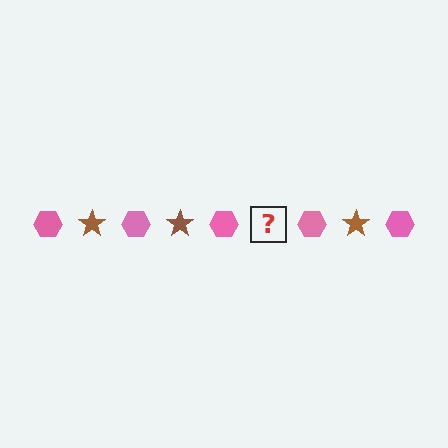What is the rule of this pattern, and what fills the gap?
The rule is that the pattern alternates between pink hexagon and brown star. The gap should be filled with a brown star.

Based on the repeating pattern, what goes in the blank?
The blank should be a brown star.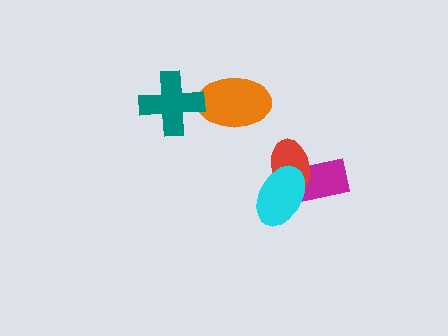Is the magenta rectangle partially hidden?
Yes, it is partially covered by another shape.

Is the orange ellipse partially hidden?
Yes, it is partially covered by another shape.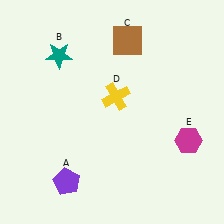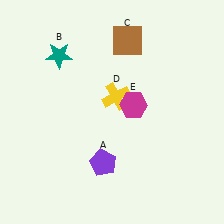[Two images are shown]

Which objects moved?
The objects that moved are: the purple pentagon (A), the magenta hexagon (E).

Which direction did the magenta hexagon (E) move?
The magenta hexagon (E) moved left.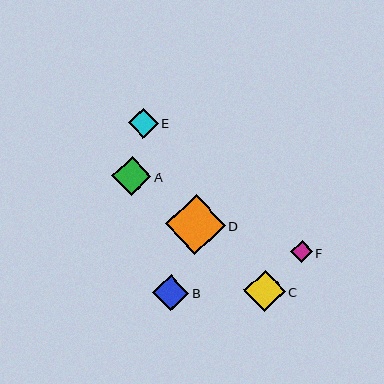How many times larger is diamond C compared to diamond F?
Diamond C is approximately 1.9 times the size of diamond F.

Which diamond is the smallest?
Diamond F is the smallest with a size of approximately 22 pixels.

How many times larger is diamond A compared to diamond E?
Diamond A is approximately 1.3 times the size of diamond E.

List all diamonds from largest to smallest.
From largest to smallest: D, C, A, B, E, F.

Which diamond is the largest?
Diamond D is the largest with a size of approximately 60 pixels.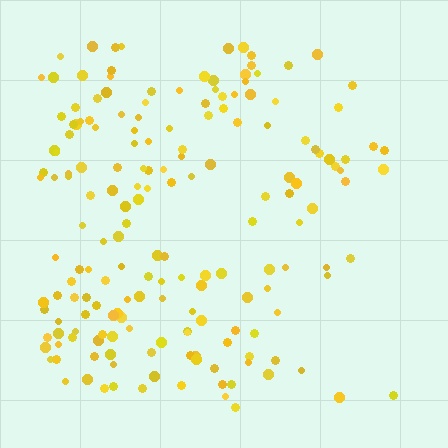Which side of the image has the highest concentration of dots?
The left.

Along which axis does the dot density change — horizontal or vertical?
Horizontal.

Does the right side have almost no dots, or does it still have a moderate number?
Still a moderate number, just noticeably fewer than the left.